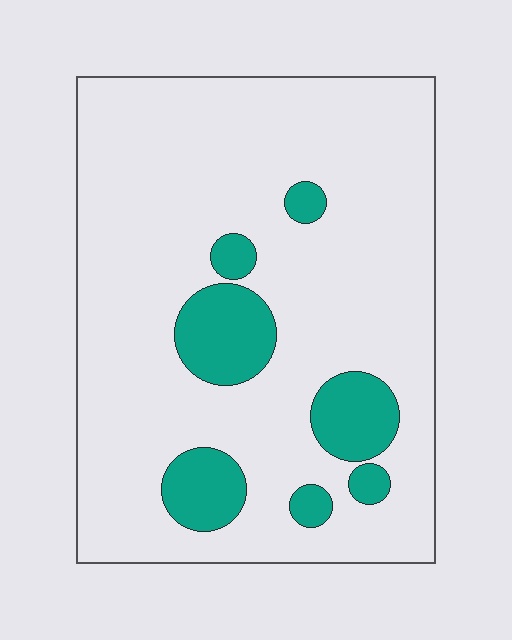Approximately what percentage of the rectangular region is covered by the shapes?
Approximately 15%.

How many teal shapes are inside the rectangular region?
7.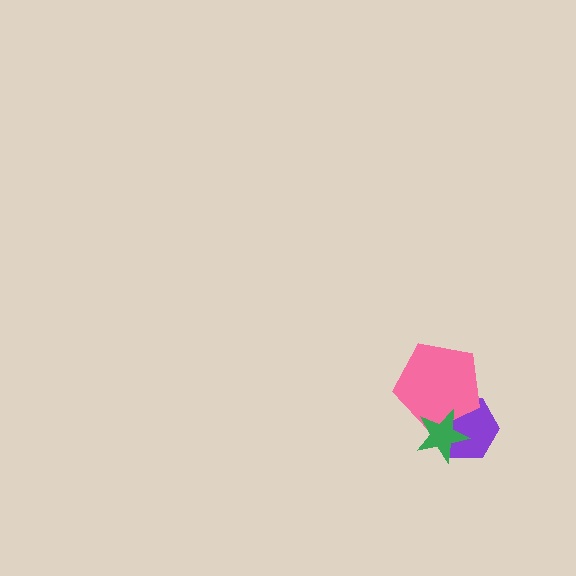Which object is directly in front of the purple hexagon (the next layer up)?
The pink pentagon is directly in front of the purple hexagon.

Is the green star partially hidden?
No, no other shape covers it.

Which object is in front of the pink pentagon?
The green star is in front of the pink pentagon.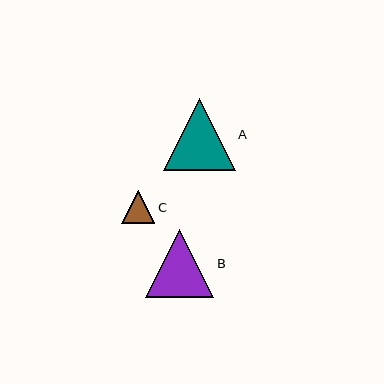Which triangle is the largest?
Triangle A is the largest with a size of approximately 72 pixels.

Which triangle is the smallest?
Triangle C is the smallest with a size of approximately 33 pixels.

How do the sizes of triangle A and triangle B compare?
Triangle A and triangle B are approximately the same size.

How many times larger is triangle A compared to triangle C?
Triangle A is approximately 2.2 times the size of triangle C.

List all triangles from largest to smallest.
From largest to smallest: A, B, C.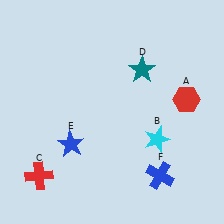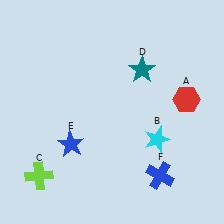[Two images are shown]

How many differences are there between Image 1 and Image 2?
There is 1 difference between the two images.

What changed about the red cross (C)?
In Image 1, C is red. In Image 2, it changed to lime.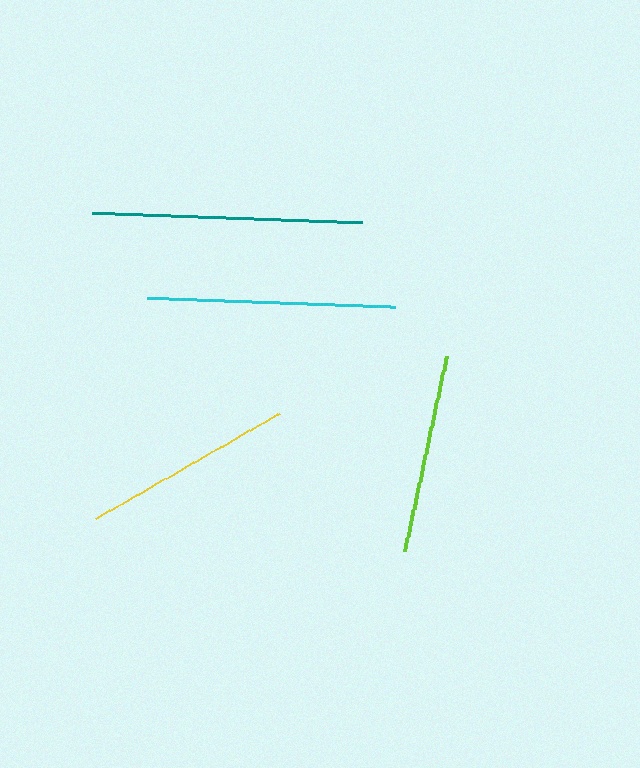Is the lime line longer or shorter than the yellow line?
The yellow line is longer than the lime line.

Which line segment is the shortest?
The lime line is the shortest at approximately 201 pixels.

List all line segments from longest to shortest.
From longest to shortest: teal, cyan, yellow, lime.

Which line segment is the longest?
The teal line is the longest at approximately 270 pixels.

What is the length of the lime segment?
The lime segment is approximately 201 pixels long.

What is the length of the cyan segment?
The cyan segment is approximately 247 pixels long.